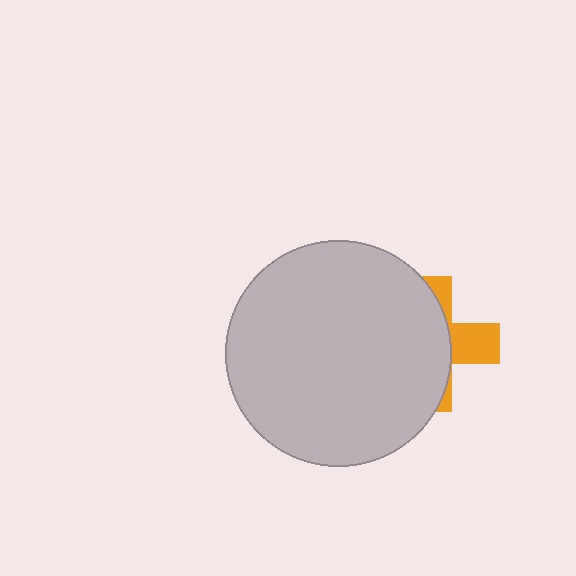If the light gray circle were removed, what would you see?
You would see the complete orange cross.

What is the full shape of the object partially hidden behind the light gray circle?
The partially hidden object is an orange cross.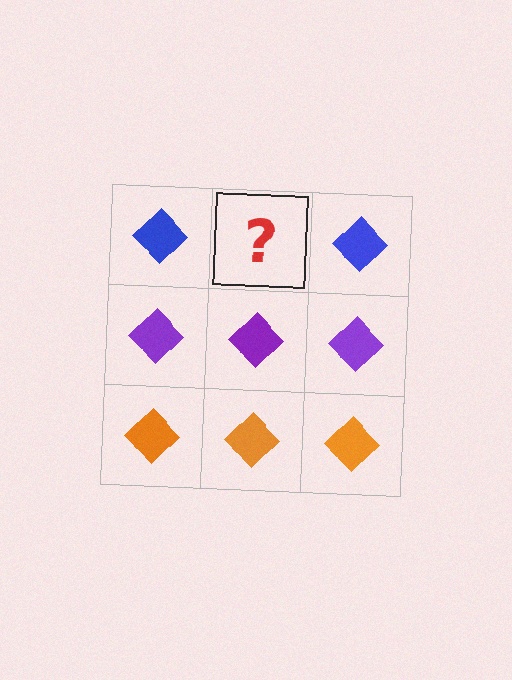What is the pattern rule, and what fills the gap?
The rule is that each row has a consistent color. The gap should be filled with a blue diamond.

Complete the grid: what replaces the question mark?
The question mark should be replaced with a blue diamond.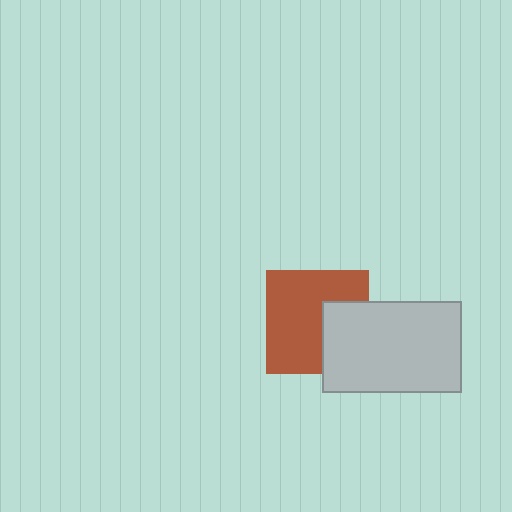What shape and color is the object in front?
The object in front is a light gray rectangle.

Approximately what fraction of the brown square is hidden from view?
Roughly 32% of the brown square is hidden behind the light gray rectangle.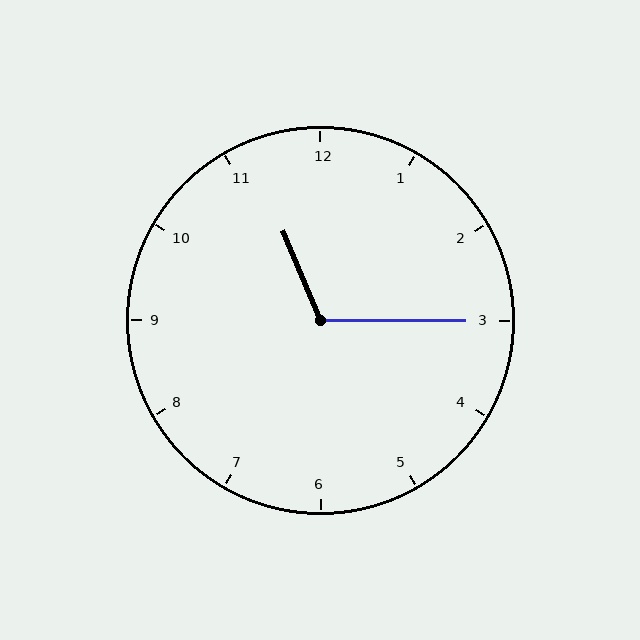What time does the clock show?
11:15.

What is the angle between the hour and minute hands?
Approximately 112 degrees.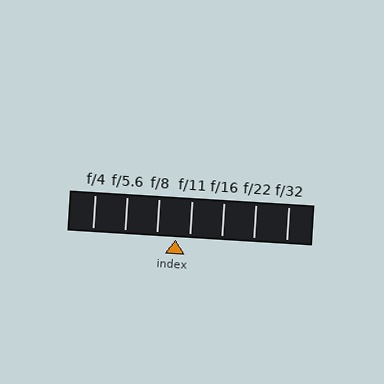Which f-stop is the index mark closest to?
The index mark is closest to f/11.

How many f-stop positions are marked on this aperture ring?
There are 7 f-stop positions marked.